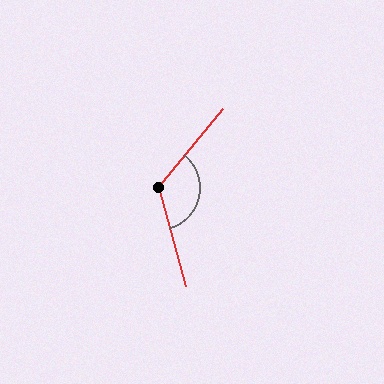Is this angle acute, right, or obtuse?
It is obtuse.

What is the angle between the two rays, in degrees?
Approximately 125 degrees.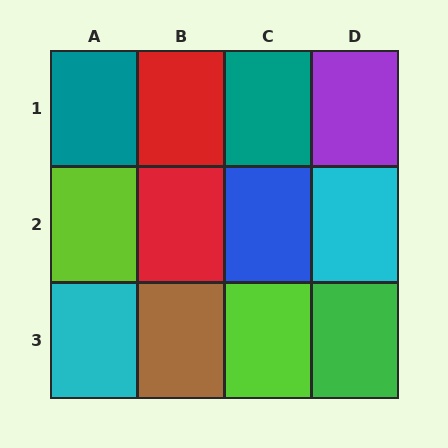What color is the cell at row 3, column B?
Brown.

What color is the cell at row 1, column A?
Teal.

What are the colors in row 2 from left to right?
Lime, red, blue, cyan.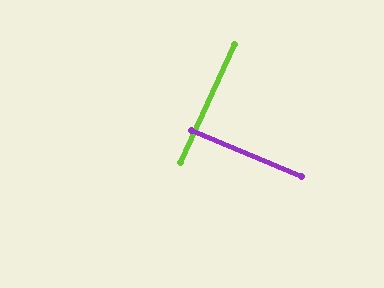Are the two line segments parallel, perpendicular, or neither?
Perpendicular — they meet at approximately 88°.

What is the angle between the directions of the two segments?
Approximately 88 degrees.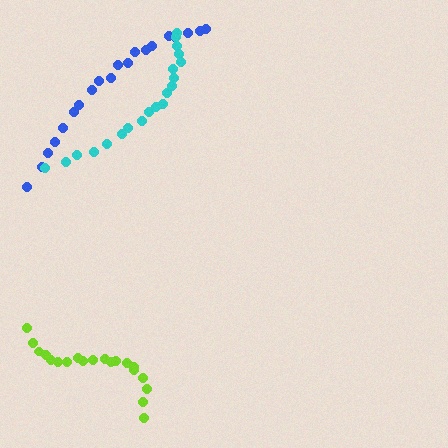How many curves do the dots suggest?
There are 3 distinct paths.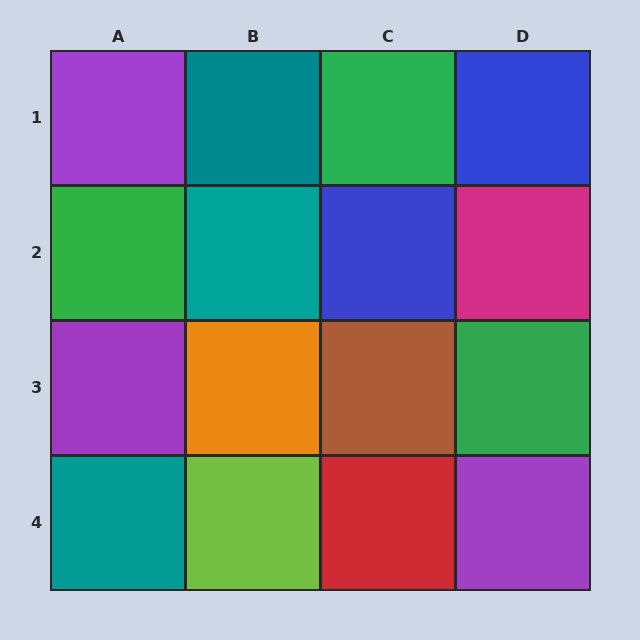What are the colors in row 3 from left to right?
Purple, orange, brown, green.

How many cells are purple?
3 cells are purple.